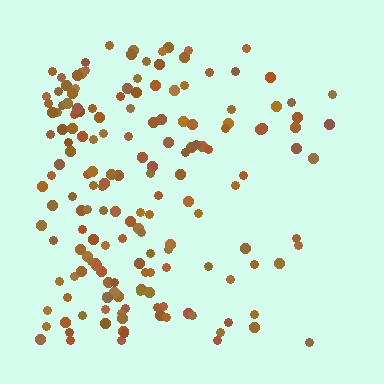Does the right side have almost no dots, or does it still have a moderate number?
Still a moderate number, just noticeably fewer than the left.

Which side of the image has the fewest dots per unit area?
The right.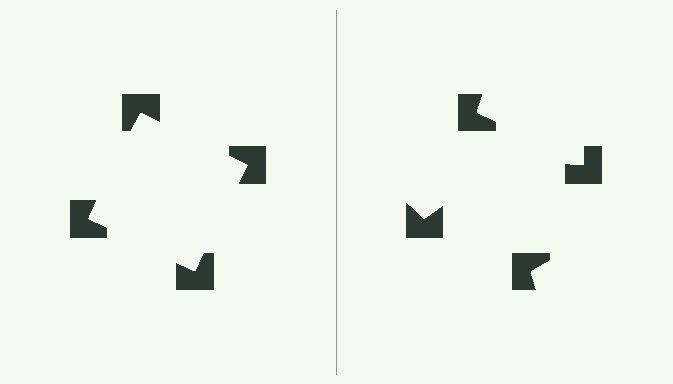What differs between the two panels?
The notched squares are positioned identically on both sides; only the wedge orientations differ. On the left they align to a square; on the right they are misaligned.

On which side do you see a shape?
An illusory square appears on the left side. On the right side the wedge cuts are rotated, so no coherent shape forms.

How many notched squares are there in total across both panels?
8 — 4 on each side.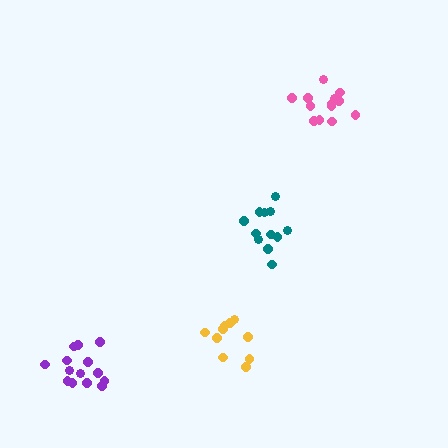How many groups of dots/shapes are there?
There are 4 groups.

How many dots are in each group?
Group 1: 12 dots, Group 2: 14 dots, Group 3: 10 dots, Group 4: 14 dots (50 total).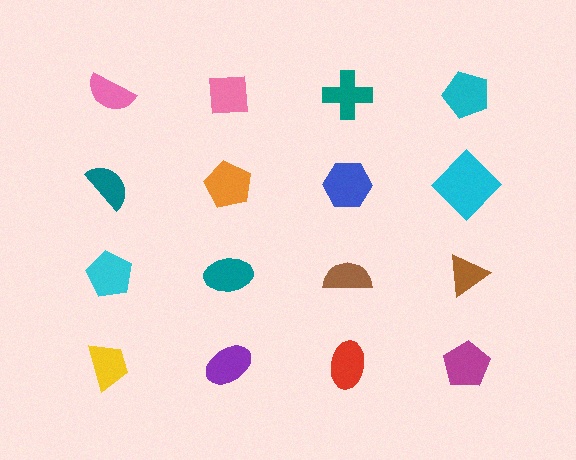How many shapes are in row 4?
4 shapes.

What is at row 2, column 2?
An orange pentagon.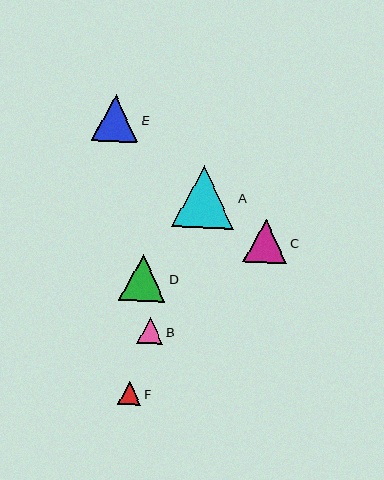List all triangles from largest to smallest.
From largest to smallest: A, E, D, C, B, F.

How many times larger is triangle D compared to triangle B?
Triangle D is approximately 1.8 times the size of triangle B.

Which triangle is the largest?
Triangle A is the largest with a size of approximately 62 pixels.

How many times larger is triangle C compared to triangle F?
Triangle C is approximately 1.9 times the size of triangle F.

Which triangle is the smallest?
Triangle F is the smallest with a size of approximately 23 pixels.